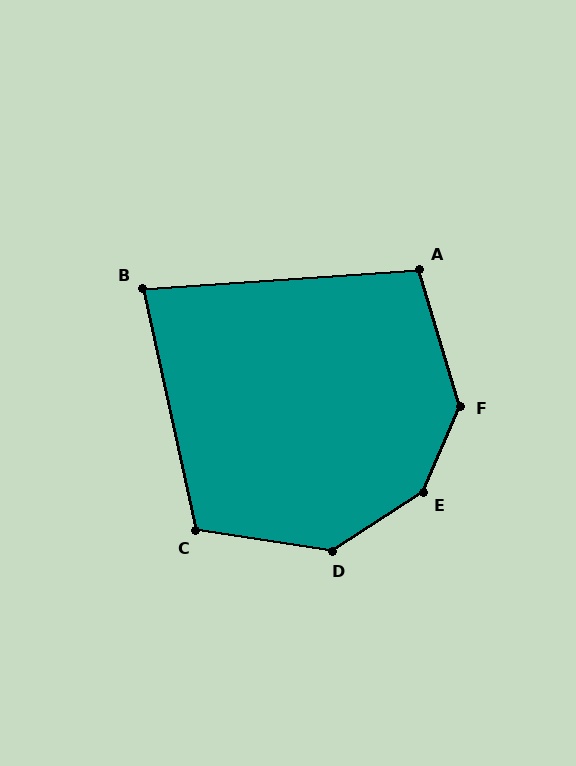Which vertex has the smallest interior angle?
B, at approximately 81 degrees.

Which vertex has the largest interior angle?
E, at approximately 146 degrees.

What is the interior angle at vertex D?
Approximately 138 degrees (obtuse).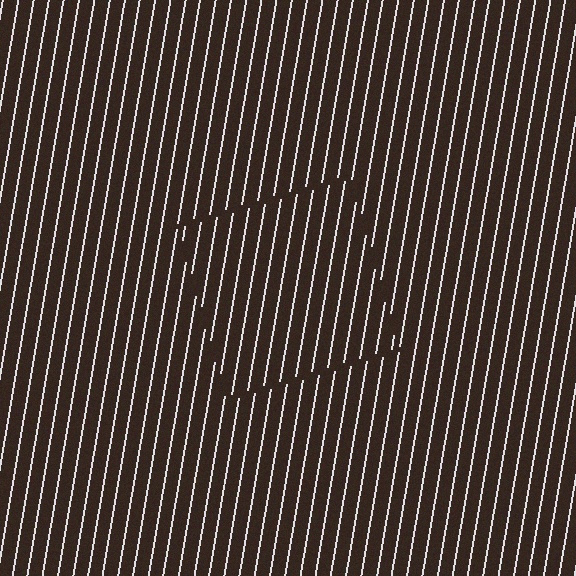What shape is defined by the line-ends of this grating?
An illusory square. The interior of the shape contains the same grating, shifted by half a period — the contour is defined by the phase discontinuity where line-ends from the inner and outer gratings abut.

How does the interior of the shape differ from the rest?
The interior of the shape contains the same grating, shifted by half a period — the contour is defined by the phase discontinuity where line-ends from the inner and outer gratings abut.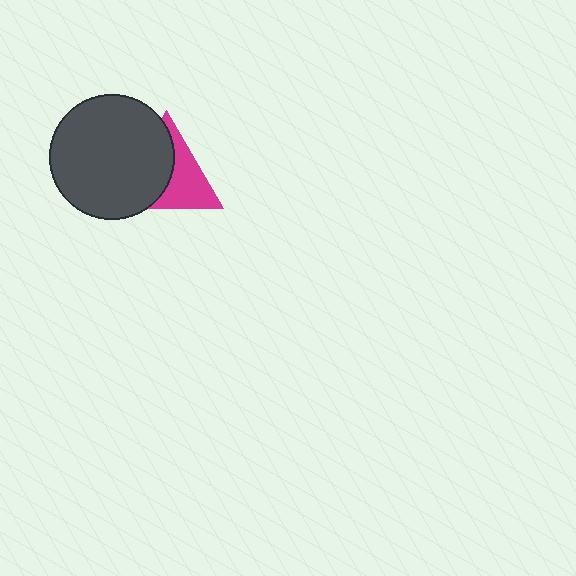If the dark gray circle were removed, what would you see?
You would see the complete magenta triangle.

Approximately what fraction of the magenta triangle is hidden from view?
Roughly 52% of the magenta triangle is hidden behind the dark gray circle.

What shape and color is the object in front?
The object in front is a dark gray circle.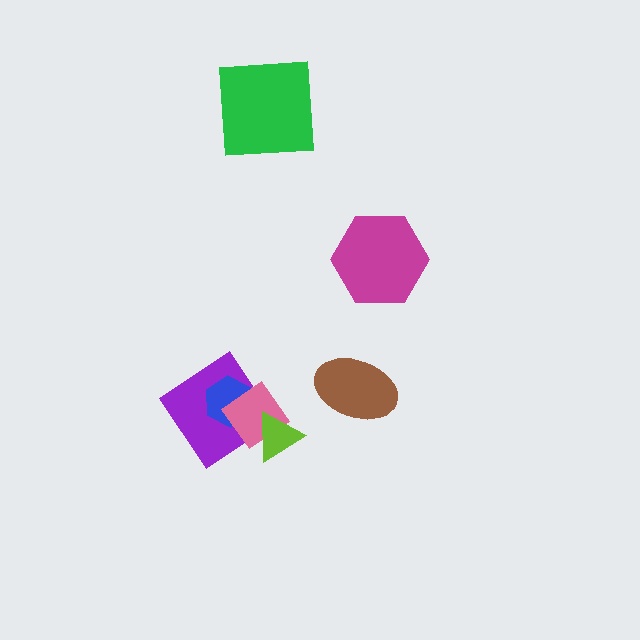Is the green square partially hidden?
No, no other shape covers it.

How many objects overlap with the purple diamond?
2 objects overlap with the purple diamond.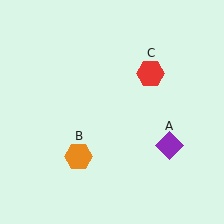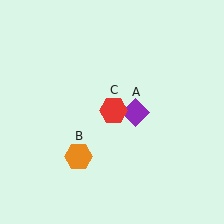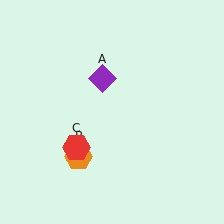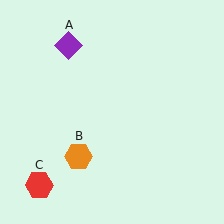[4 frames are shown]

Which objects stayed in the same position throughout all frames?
Orange hexagon (object B) remained stationary.